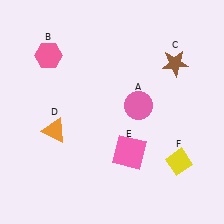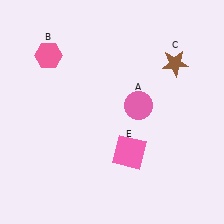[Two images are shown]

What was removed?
The yellow diamond (F), the orange triangle (D) were removed in Image 2.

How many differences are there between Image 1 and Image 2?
There are 2 differences between the two images.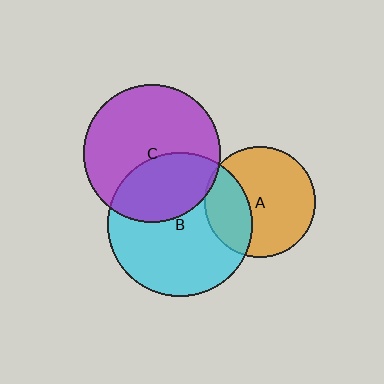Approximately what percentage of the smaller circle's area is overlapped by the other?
Approximately 35%.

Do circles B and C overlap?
Yes.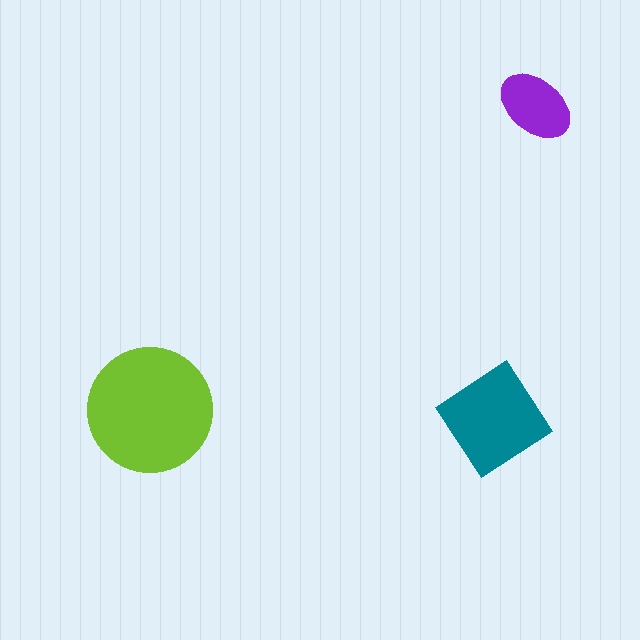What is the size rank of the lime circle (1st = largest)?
1st.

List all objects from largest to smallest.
The lime circle, the teal diamond, the purple ellipse.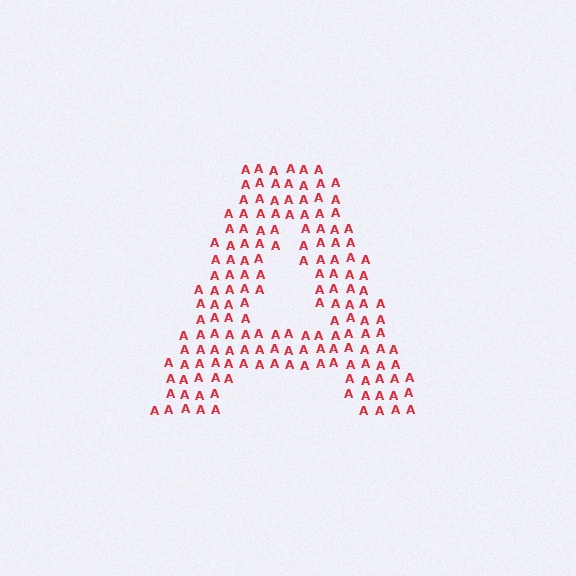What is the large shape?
The large shape is the letter A.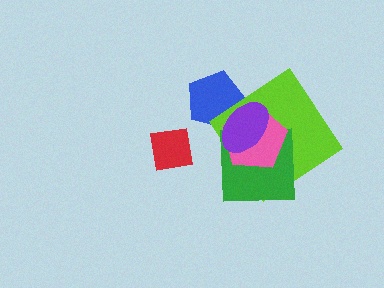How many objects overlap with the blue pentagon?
3 objects overlap with the blue pentagon.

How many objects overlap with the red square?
0 objects overlap with the red square.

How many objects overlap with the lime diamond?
4 objects overlap with the lime diamond.